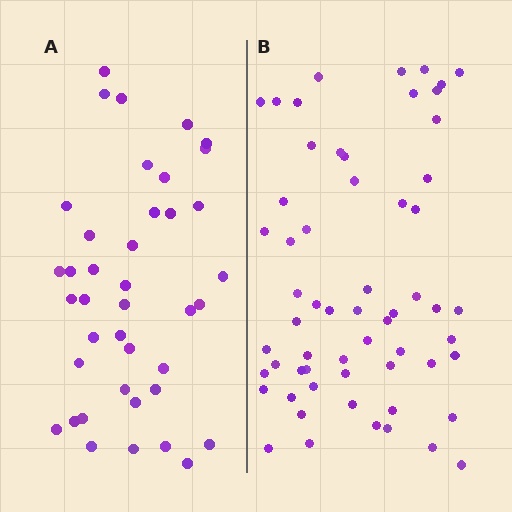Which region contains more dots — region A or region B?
Region B (the right region) has more dots.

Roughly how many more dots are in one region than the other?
Region B has approximately 20 more dots than region A.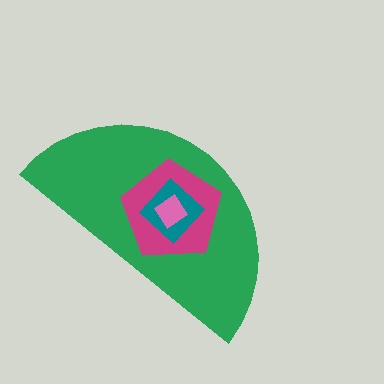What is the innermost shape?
The pink diamond.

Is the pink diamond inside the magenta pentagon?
Yes.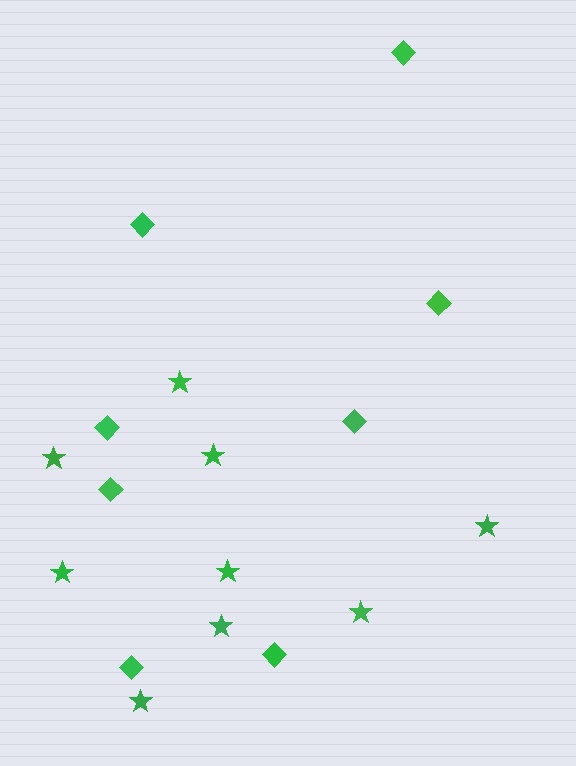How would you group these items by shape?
There are 2 groups: one group of diamonds (8) and one group of stars (9).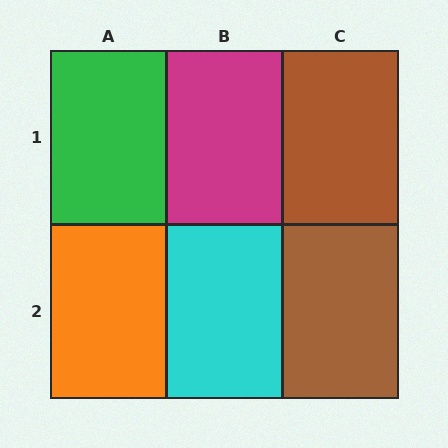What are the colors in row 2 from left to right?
Orange, cyan, brown.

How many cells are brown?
2 cells are brown.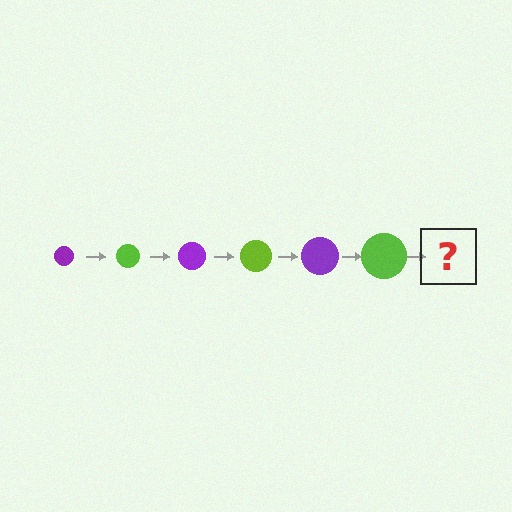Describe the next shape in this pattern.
It should be a purple circle, larger than the previous one.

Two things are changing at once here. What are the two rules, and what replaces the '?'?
The two rules are that the circle grows larger each step and the color cycles through purple and lime. The '?' should be a purple circle, larger than the previous one.